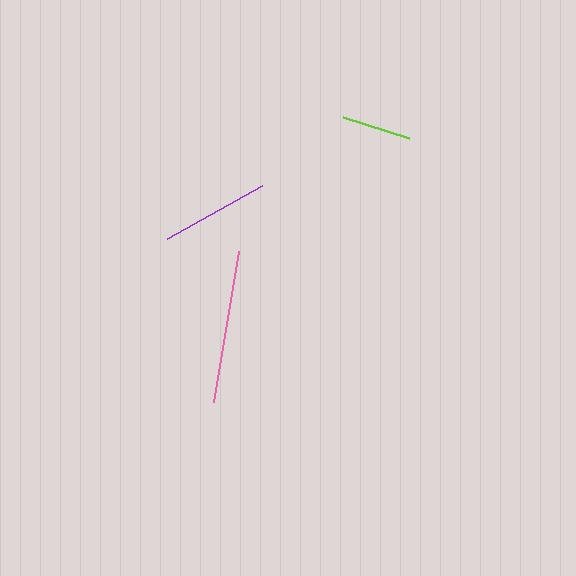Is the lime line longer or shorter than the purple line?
The purple line is longer than the lime line.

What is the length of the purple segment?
The purple segment is approximately 109 pixels long.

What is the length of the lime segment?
The lime segment is approximately 69 pixels long.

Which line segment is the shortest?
The lime line is the shortest at approximately 69 pixels.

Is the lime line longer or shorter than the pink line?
The pink line is longer than the lime line.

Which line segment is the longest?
The pink line is the longest at approximately 153 pixels.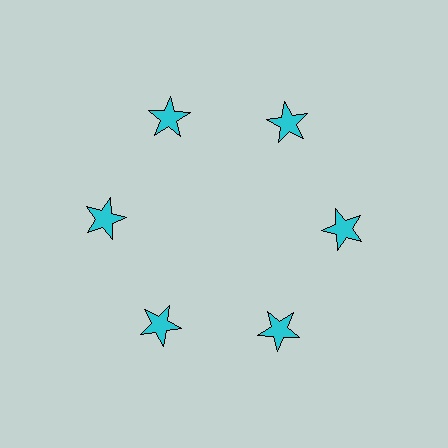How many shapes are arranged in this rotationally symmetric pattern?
There are 6 shapes, arranged in 6 groups of 1.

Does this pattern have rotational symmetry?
Yes, this pattern has 6-fold rotational symmetry. It looks the same after rotating 60 degrees around the center.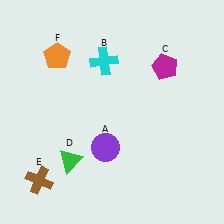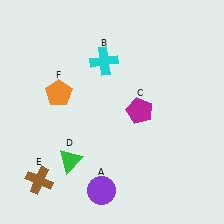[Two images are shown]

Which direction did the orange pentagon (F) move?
The orange pentagon (F) moved down.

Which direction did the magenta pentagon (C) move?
The magenta pentagon (C) moved down.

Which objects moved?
The objects that moved are: the purple circle (A), the magenta pentagon (C), the orange pentagon (F).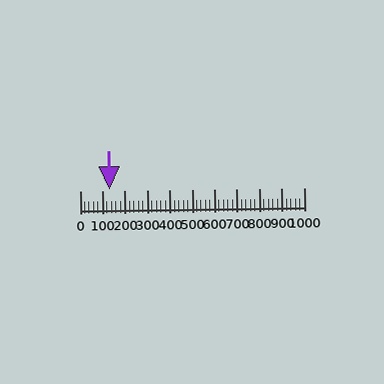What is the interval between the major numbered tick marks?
The major tick marks are spaced 100 units apart.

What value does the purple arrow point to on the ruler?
The purple arrow points to approximately 132.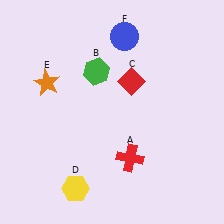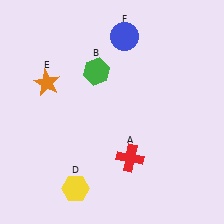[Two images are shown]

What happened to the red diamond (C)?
The red diamond (C) was removed in Image 2. It was in the top-right area of Image 1.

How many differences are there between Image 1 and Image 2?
There is 1 difference between the two images.